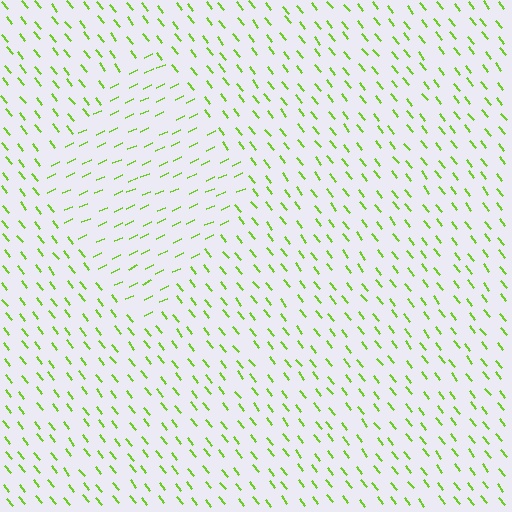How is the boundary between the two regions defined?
The boundary is defined purely by a change in line orientation (approximately 77 degrees difference). All lines are the same color and thickness.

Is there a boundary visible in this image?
Yes, there is a texture boundary formed by a change in line orientation.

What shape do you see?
I see a diamond.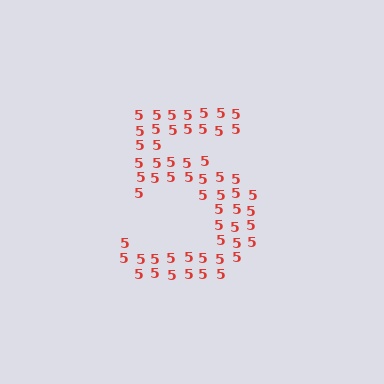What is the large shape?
The large shape is the digit 5.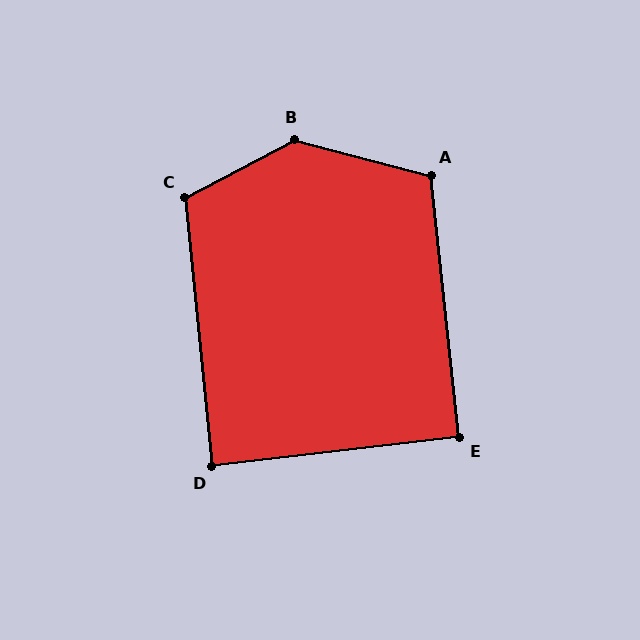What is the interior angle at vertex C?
Approximately 112 degrees (obtuse).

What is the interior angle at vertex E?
Approximately 91 degrees (approximately right).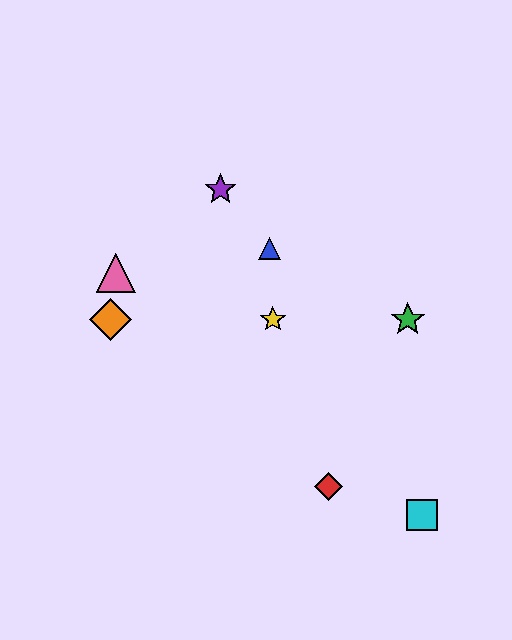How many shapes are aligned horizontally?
3 shapes (the green star, the yellow star, the orange diamond) are aligned horizontally.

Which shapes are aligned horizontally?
The green star, the yellow star, the orange diamond are aligned horizontally.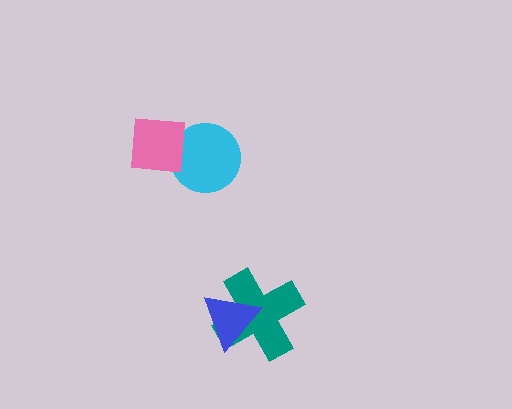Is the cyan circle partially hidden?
Yes, it is partially covered by another shape.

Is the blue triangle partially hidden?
No, no other shape covers it.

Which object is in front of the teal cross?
The blue triangle is in front of the teal cross.